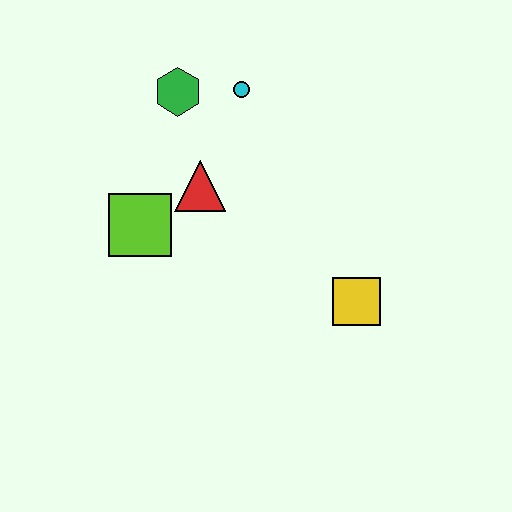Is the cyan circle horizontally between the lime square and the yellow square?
Yes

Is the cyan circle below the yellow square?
No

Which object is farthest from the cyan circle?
The yellow square is farthest from the cyan circle.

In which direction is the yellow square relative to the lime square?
The yellow square is to the right of the lime square.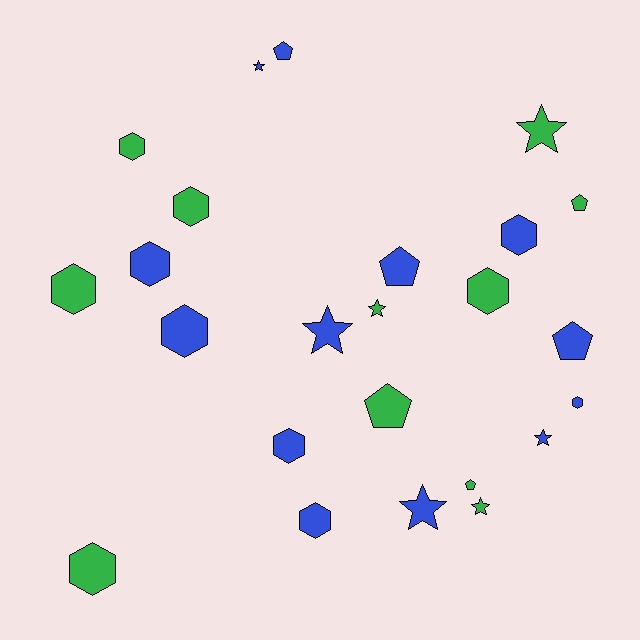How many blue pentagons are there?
There are 3 blue pentagons.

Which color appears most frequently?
Blue, with 13 objects.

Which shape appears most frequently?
Hexagon, with 11 objects.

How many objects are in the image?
There are 24 objects.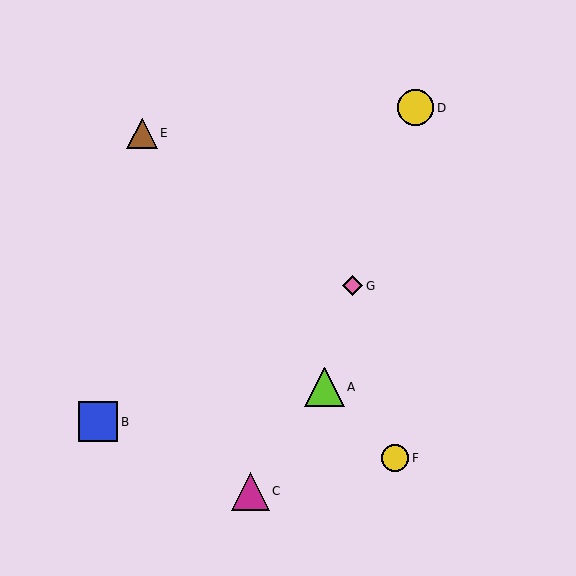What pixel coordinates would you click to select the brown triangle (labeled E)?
Click at (142, 133) to select the brown triangle E.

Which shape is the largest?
The lime triangle (labeled A) is the largest.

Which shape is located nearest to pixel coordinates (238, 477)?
The magenta triangle (labeled C) at (251, 491) is nearest to that location.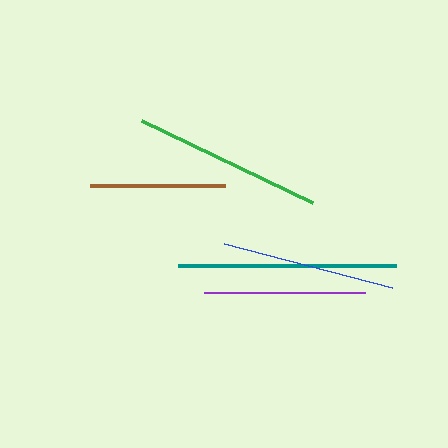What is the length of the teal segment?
The teal segment is approximately 218 pixels long.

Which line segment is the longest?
The teal line is the longest at approximately 218 pixels.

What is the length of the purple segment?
The purple segment is approximately 161 pixels long.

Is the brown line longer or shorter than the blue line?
The blue line is longer than the brown line.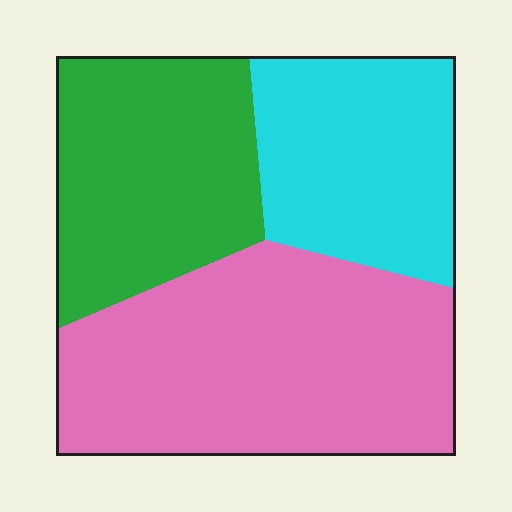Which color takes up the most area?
Pink, at roughly 45%.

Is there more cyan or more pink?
Pink.